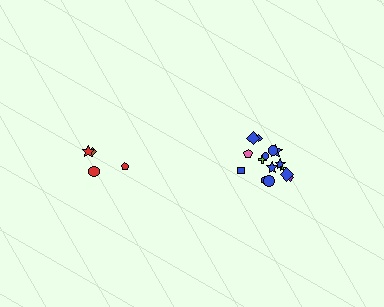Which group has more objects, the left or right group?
The right group.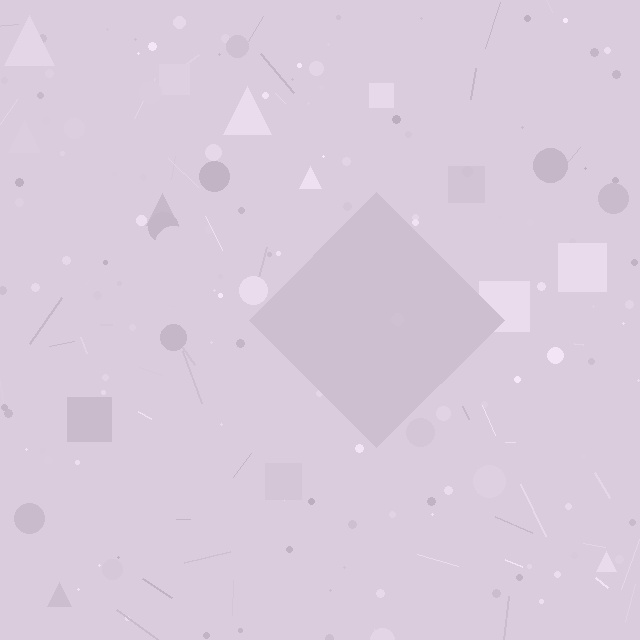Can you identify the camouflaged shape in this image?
The camouflaged shape is a diamond.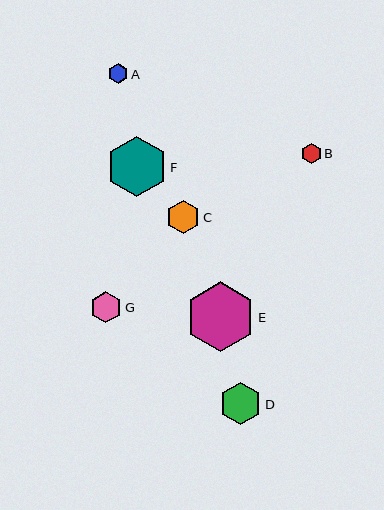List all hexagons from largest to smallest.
From largest to smallest: E, F, D, C, G, A, B.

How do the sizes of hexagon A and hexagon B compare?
Hexagon A and hexagon B are approximately the same size.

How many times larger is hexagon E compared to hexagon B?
Hexagon E is approximately 3.5 times the size of hexagon B.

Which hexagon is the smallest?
Hexagon B is the smallest with a size of approximately 20 pixels.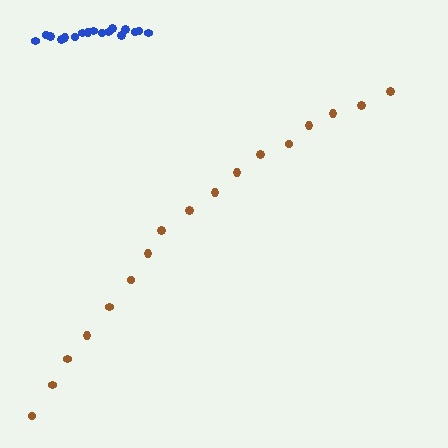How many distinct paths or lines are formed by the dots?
There are 2 distinct paths.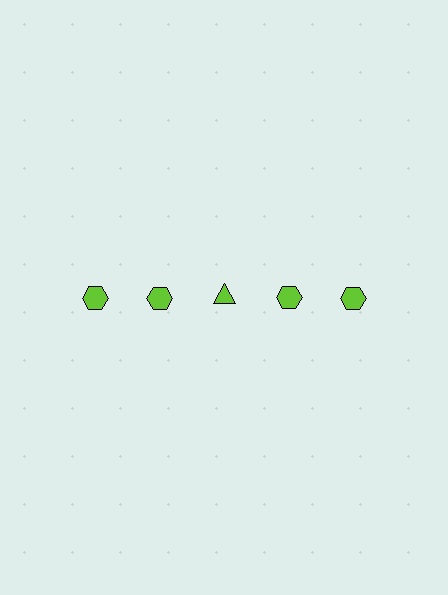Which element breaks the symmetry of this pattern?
The lime triangle in the top row, center column breaks the symmetry. All other shapes are lime hexagons.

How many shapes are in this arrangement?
There are 5 shapes arranged in a grid pattern.